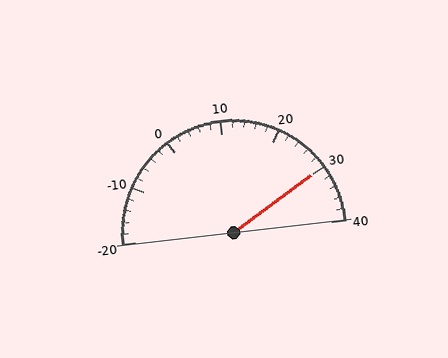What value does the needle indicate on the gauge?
The needle indicates approximately 30.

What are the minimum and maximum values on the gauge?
The gauge ranges from -20 to 40.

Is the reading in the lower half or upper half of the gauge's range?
The reading is in the upper half of the range (-20 to 40).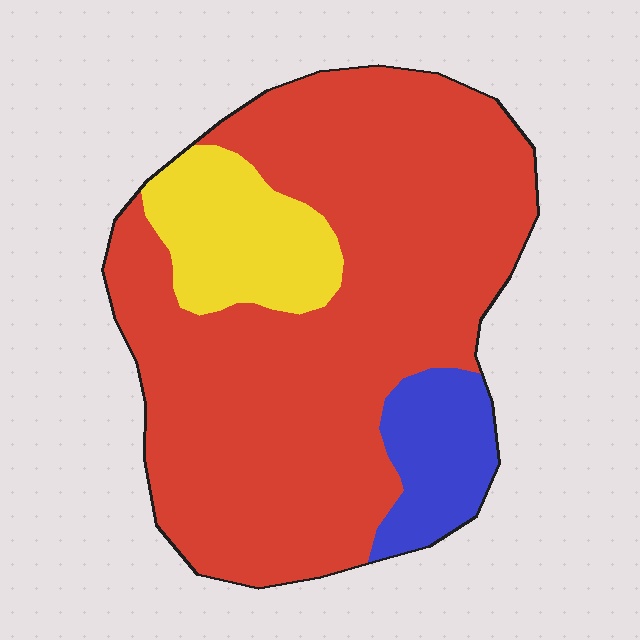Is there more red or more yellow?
Red.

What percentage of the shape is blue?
Blue takes up about one tenth (1/10) of the shape.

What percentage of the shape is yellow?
Yellow takes up about one eighth (1/8) of the shape.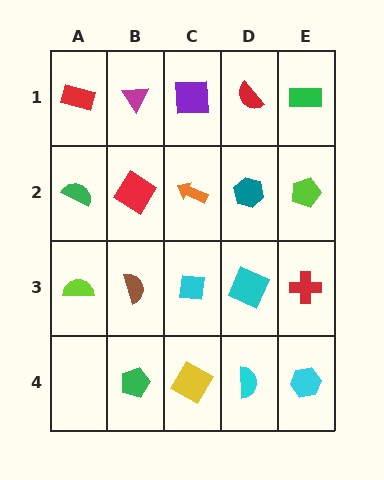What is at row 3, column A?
A lime semicircle.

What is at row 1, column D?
A red semicircle.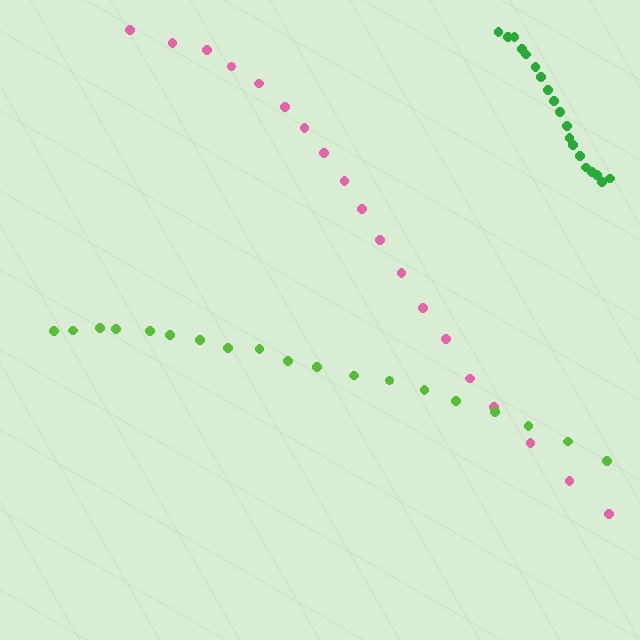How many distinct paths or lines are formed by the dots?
There are 3 distinct paths.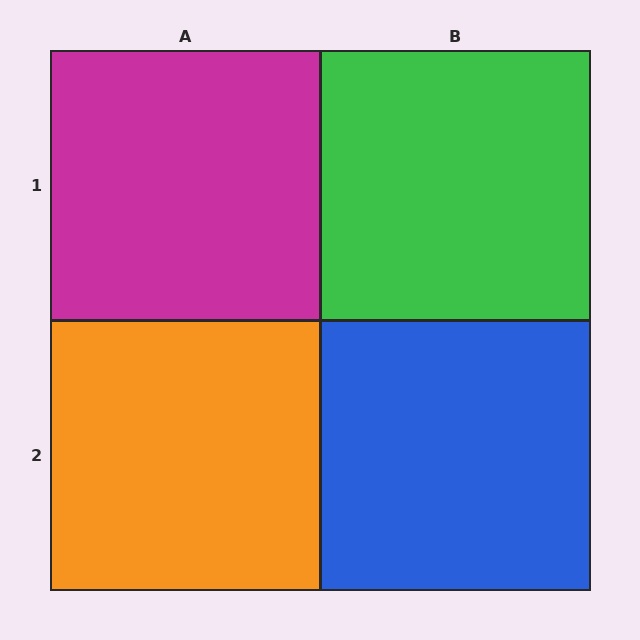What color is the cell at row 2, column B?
Blue.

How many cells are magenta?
1 cell is magenta.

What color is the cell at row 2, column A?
Orange.